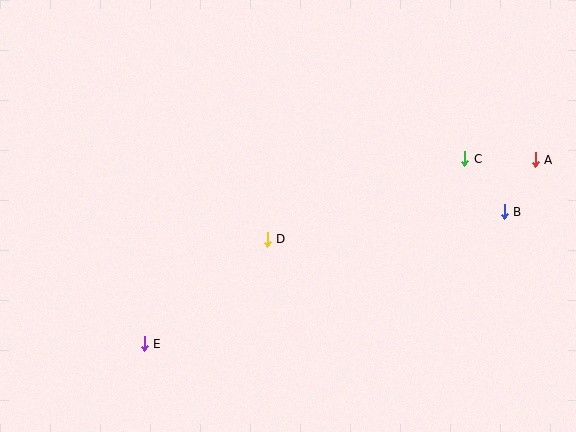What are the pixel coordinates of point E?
Point E is at (144, 344).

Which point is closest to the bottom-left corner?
Point E is closest to the bottom-left corner.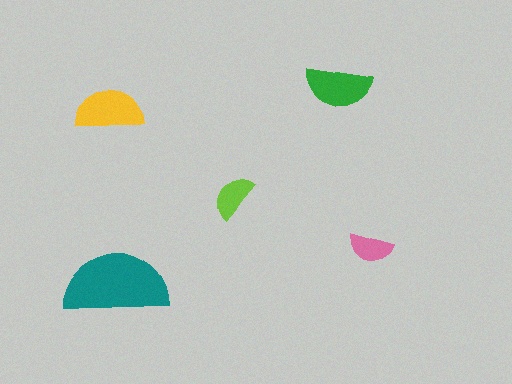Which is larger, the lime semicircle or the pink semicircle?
The lime one.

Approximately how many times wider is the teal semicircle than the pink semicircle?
About 2.5 times wider.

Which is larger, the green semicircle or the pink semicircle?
The green one.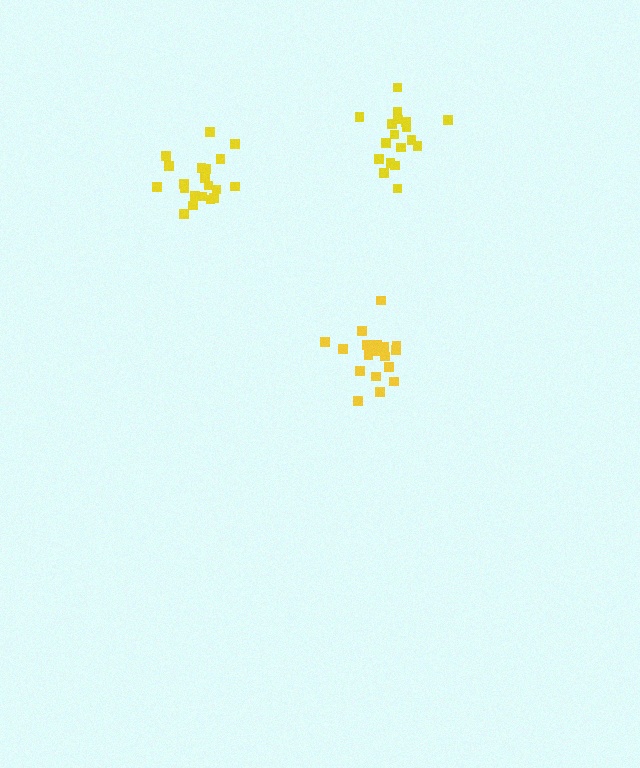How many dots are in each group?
Group 1: 19 dots, Group 2: 20 dots, Group 3: 18 dots (57 total).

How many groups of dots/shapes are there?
There are 3 groups.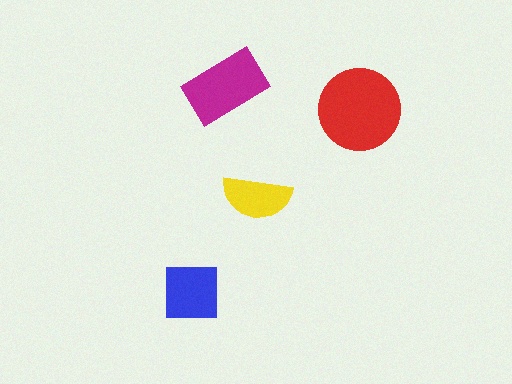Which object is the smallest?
The yellow semicircle.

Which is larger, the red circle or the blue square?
The red circle.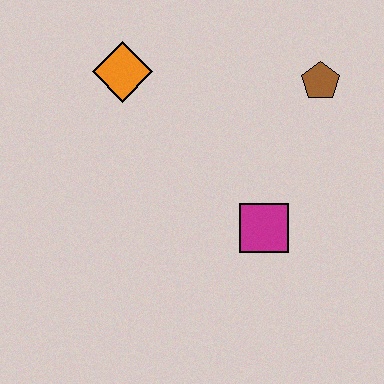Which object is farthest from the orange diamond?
The magenta square is farthest from the orange diamond.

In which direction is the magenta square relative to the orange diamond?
The magenta square is below the orange diamond.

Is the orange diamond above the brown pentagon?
Yes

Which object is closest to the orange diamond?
The brown pentagon is closest to the orange diamond.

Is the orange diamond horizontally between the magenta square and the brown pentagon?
No